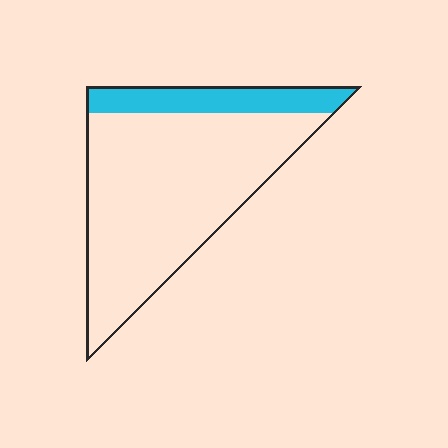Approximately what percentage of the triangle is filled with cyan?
Approximately 20%.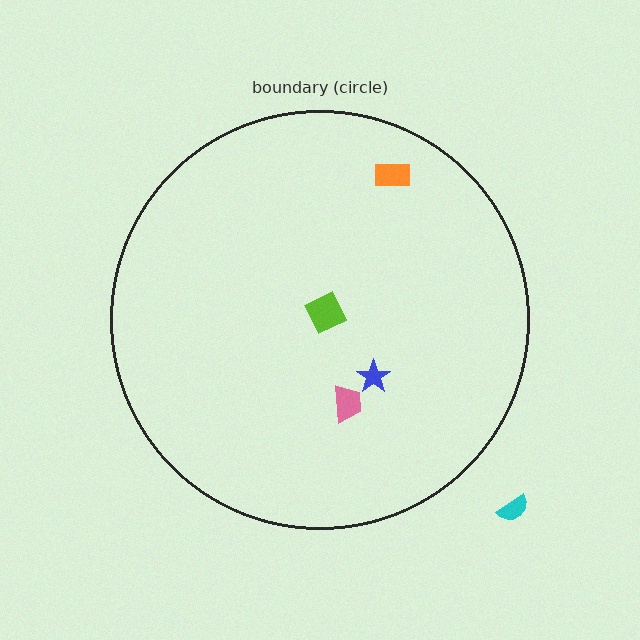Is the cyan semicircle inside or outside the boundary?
Outside.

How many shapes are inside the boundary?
4 inside, 1 outside.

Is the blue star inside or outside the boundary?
Inside.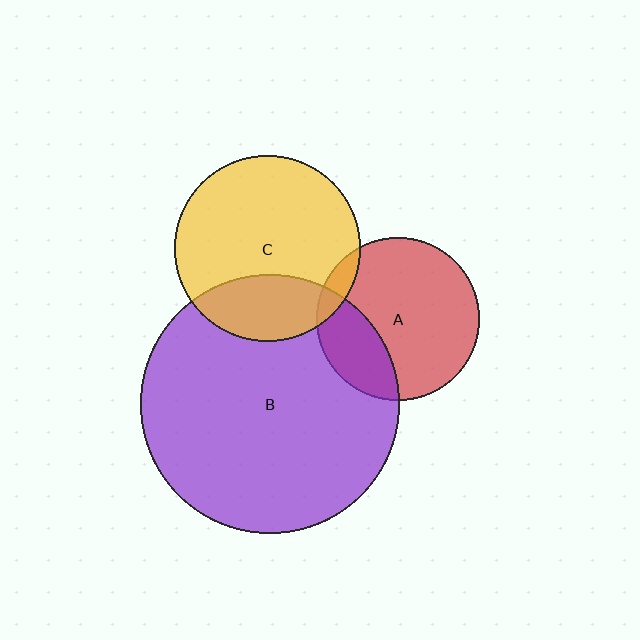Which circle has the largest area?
Circle B (purple).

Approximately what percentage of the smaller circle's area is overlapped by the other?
Approximately 10%.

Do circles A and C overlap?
Yes.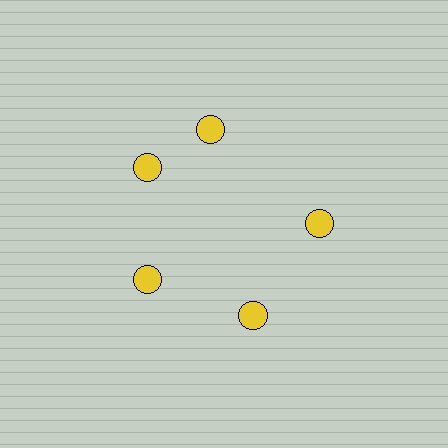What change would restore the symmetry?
The symmetry would be restored by rotating it back into even spacing with its neighbors so that all 5 circles sit at equal angles and equal distance from the center.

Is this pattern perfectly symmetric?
No. The 5 yellow circles are arranged in a ring, but one element near the 1 o'clock position is rotated out of alignment along the ring, breaking the 5-fold rotational symmetry.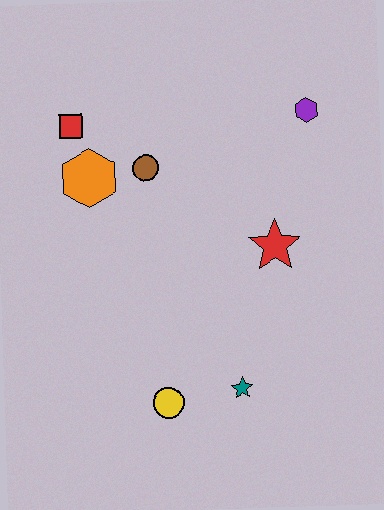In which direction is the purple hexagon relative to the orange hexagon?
The purple hexagon is to the right of the orange hexagon.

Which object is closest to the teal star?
The yellow circle is closest to the teal star.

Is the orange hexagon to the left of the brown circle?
Yes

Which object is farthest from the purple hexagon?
The yellow circle is farthest from the purple hexagon.